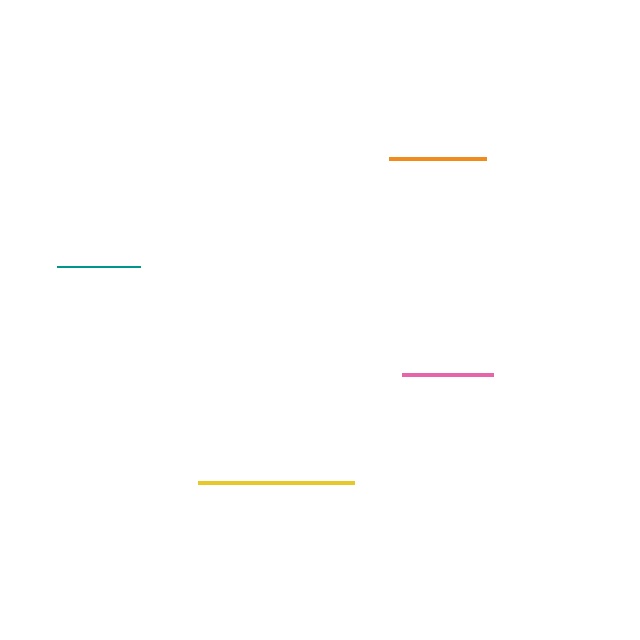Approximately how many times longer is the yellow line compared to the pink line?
The yellow line is approximately 1.7 times the length of the pink line.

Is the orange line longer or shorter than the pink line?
The orange line is longer than the pink line.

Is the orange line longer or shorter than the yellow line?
The yellow line is longer than the orange line.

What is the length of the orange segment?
The orange segment is approximately 97 pixels long.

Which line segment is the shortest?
The teal line is the shortest at approximately 83 pixels.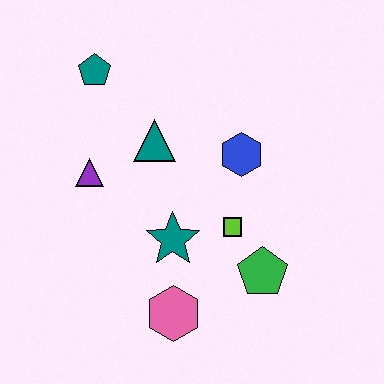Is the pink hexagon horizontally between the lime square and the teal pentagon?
Yes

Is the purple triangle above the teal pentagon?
No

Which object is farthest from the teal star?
The teal pentagon is farthest from the teal star.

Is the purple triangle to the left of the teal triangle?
Yes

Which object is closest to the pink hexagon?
The teal star is closest to the pink hexagon.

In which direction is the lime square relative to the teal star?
The lime square is to the right of the teal star.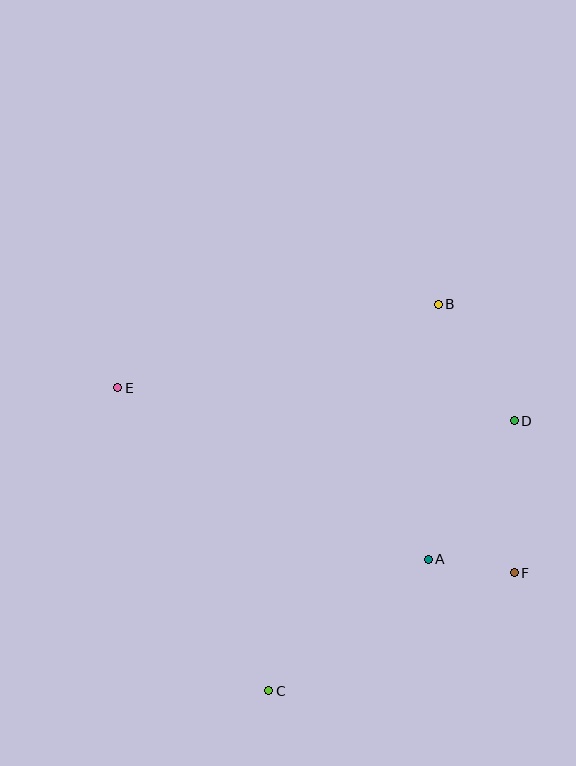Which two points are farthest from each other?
Points E and F are farthest from each other.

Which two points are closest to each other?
Points A and F are closest to each other.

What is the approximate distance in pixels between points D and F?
The distance between D and F is approximately 152 pixels.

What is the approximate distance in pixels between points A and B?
The distance between A and B is approximately 255 pixels.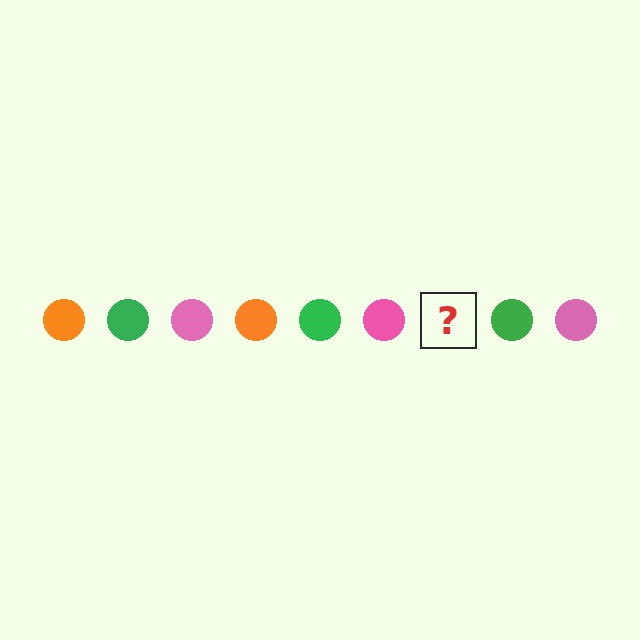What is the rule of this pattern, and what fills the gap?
The rule is that the pattern cycles through orange, green, pink circles. The gap should be filled with an orange circle.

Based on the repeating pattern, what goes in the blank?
The blank should be an orange circle.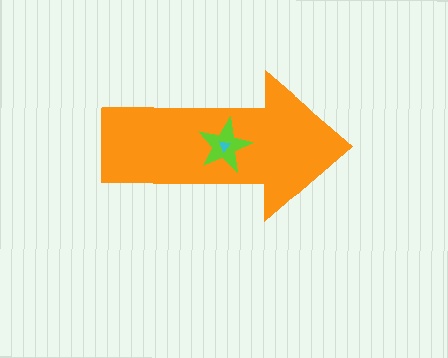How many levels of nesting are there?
3.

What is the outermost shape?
The orange arrow.